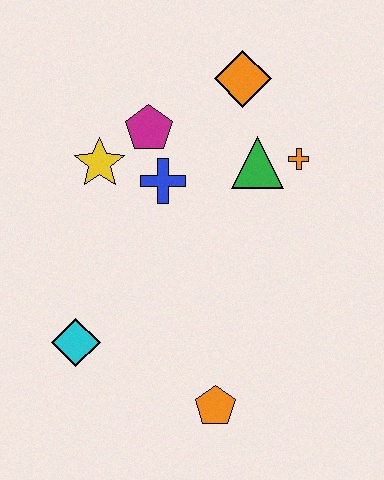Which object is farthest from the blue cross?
The orange pentagon is farthest from the blue cross.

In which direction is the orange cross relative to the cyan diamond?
The orange cross is to the right of the cyan diamond.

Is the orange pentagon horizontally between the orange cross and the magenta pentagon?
Yes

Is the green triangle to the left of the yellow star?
No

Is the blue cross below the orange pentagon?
No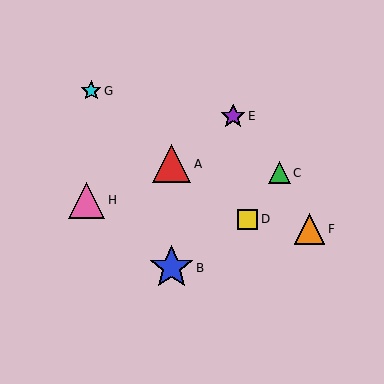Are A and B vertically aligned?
Yes, both are at x≈172.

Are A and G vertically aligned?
No, A is at x≈172 and G is at x≈91.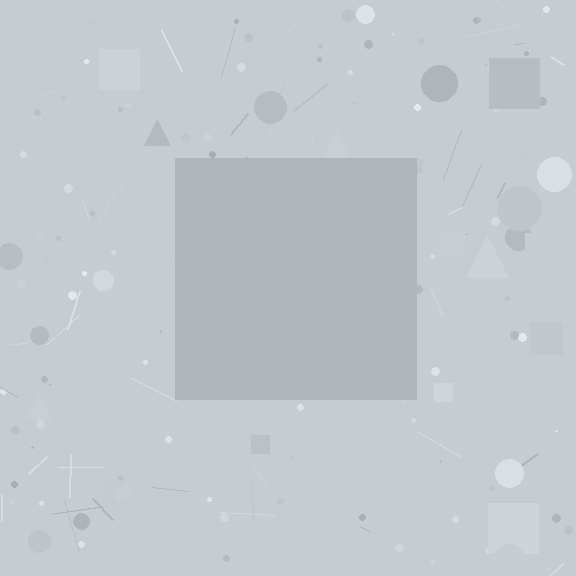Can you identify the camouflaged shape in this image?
The camouflaged shape is a square.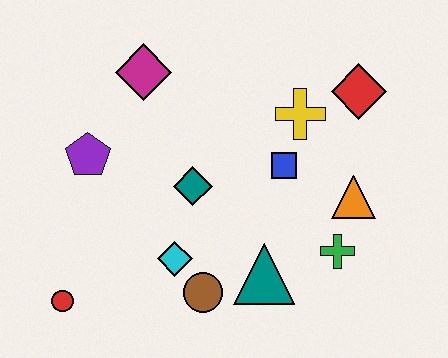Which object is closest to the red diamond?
The yellow cross is closest to the red diamond.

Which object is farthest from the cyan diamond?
The red diamond is farthest from the cyan diamond.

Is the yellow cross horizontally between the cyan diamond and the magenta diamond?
No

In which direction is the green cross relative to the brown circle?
The green cross is to the right of the brown circle.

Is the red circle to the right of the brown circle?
No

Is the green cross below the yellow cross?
Yes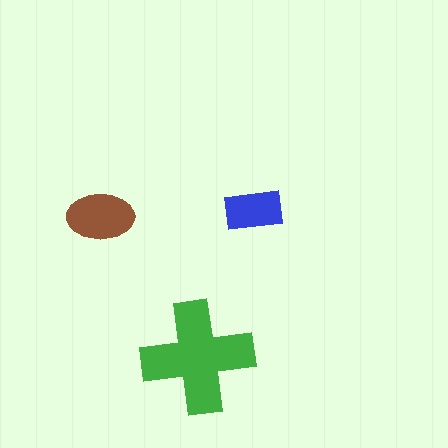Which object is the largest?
The green cross.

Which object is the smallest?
The blue rectangle.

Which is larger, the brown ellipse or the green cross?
The green cross.